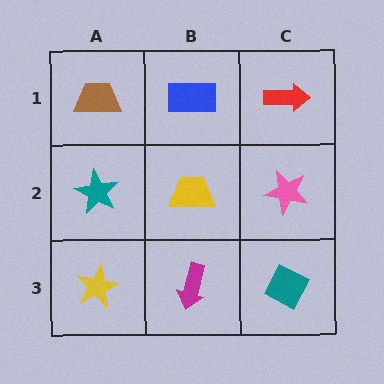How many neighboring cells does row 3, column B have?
3.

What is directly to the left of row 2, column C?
A yellow trapezoid.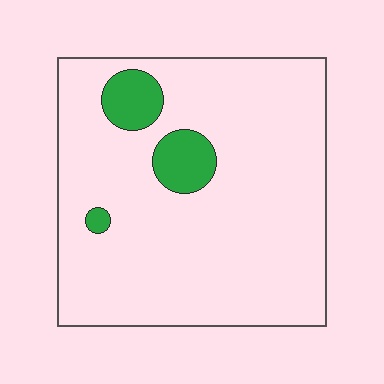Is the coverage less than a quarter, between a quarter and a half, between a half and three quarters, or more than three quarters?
Less than a quarter.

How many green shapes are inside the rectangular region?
3.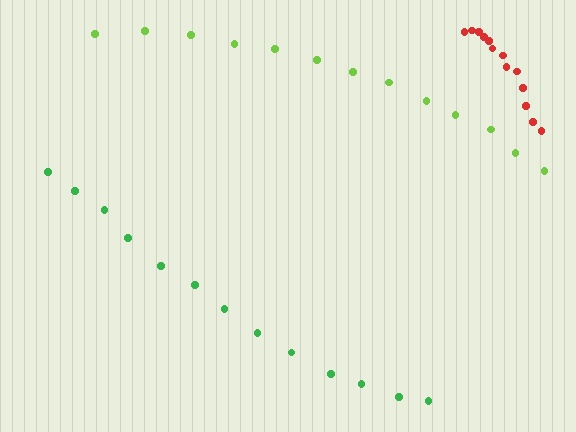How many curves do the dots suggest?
There are 3 distinct paths.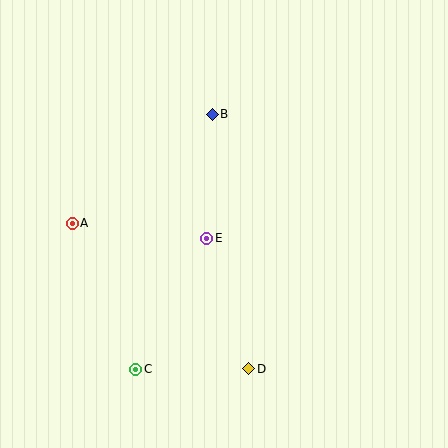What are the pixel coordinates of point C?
Point C is at (136, 369).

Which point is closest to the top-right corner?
Point B is closest to the top-right corner.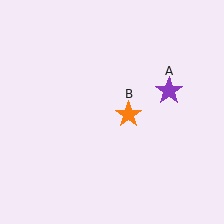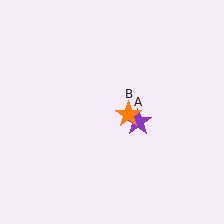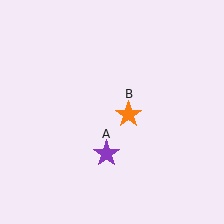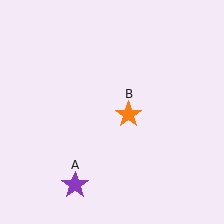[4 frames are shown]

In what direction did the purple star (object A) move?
The purple star (object A) moved down and to the left.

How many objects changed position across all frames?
1 object changed position: purple star (object A).